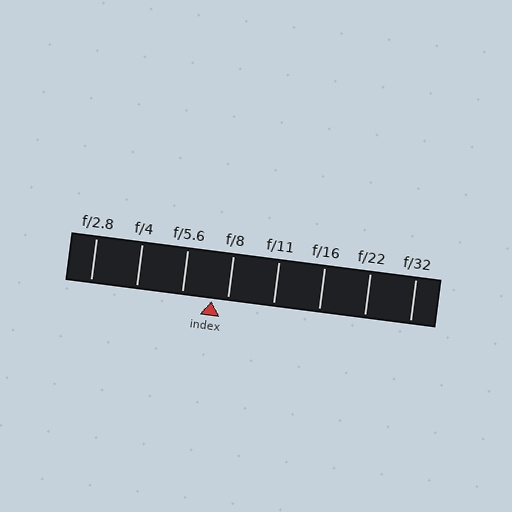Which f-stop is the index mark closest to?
The index mark is closest to f/8.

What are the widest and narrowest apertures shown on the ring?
The widest aperture shown is f/2.8 and the narrowest is f/32.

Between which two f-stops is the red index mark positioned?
The index mark is between f/5.6 and f/8.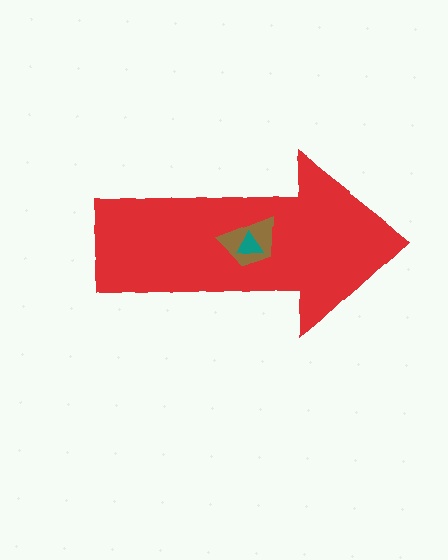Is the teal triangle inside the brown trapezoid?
Yes.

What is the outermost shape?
The red arrow.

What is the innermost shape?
The teal triangle.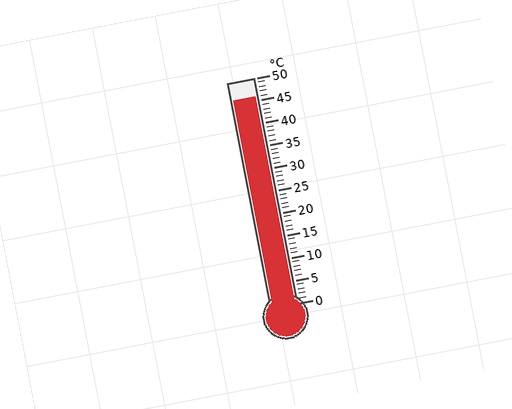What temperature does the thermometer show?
The thermometer shows approximately 46°C.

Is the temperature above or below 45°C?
The temperature is above 45°C.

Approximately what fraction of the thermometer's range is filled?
The thermometer is filled to approximately 90% of its range.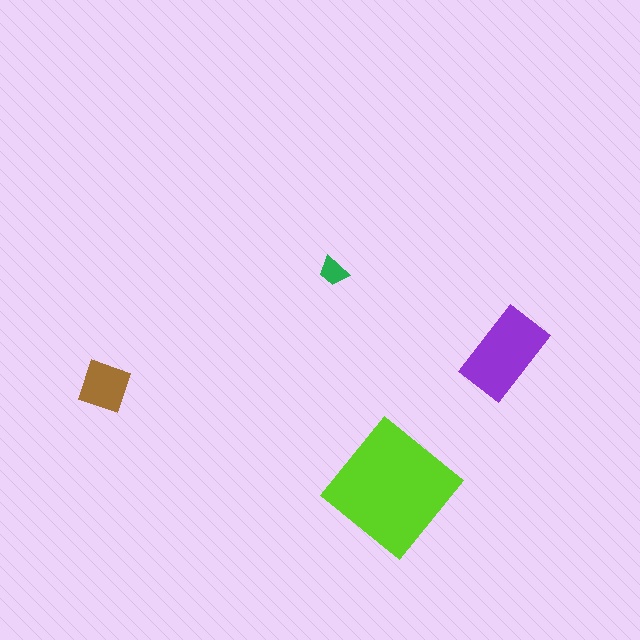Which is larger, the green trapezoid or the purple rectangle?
The purple rectangle.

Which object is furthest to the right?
The purple rectangle is rightmost.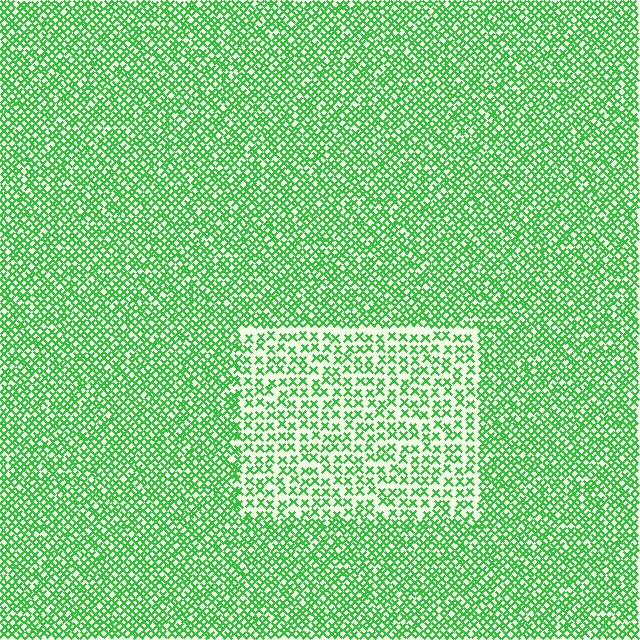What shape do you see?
I see a rectangle.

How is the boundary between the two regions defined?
The boundary is defined by a change in element density (approximately 1.9x ratio). All elements are the same color, size, and shape.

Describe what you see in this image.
The image contains small green elements arranged at two different densities. A rectangle-shaped region is visible where the elements are less densely packed than the surrounding area.